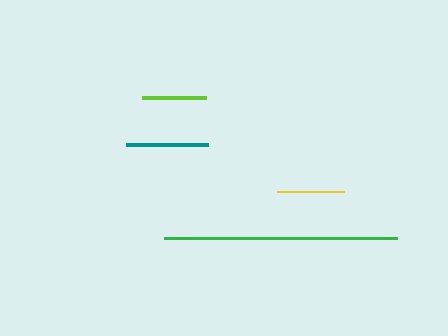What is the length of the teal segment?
The teal segment is approximately 82 pixels long.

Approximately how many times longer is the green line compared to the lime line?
The green line is approximately 3.7 times the length of the lime line.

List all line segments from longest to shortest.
From longest to shortest: green, teal, yellow, lime.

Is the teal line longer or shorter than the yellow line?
The teal line is longer than the yellow line.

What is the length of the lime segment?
The lime segment is approximately 63 pixels long.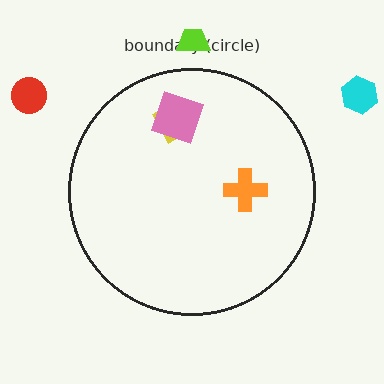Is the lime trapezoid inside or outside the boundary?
Outside.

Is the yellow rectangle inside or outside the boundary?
Inside.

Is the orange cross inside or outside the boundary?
Inside.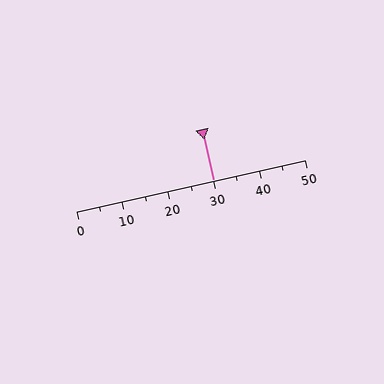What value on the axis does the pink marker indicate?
The marker indicates approximately 30.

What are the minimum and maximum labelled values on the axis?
The axis runs from 0 to 50.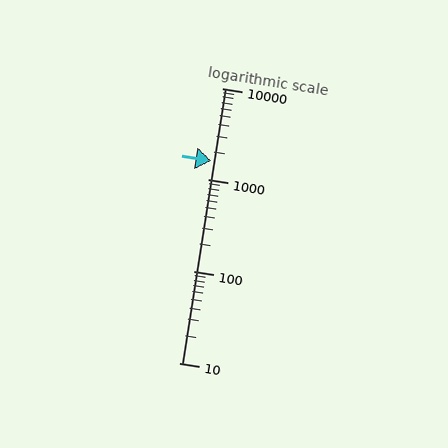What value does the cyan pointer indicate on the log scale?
The pointer indicates approximately 1600.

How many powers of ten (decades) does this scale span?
The scale spans 3 decades, from 10 to 10000.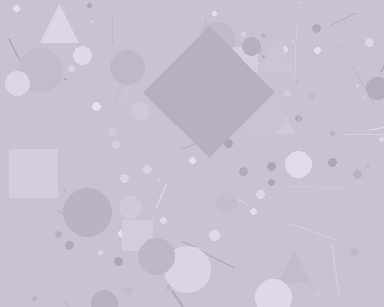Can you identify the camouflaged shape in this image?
The camouflaged shape is a diamond.